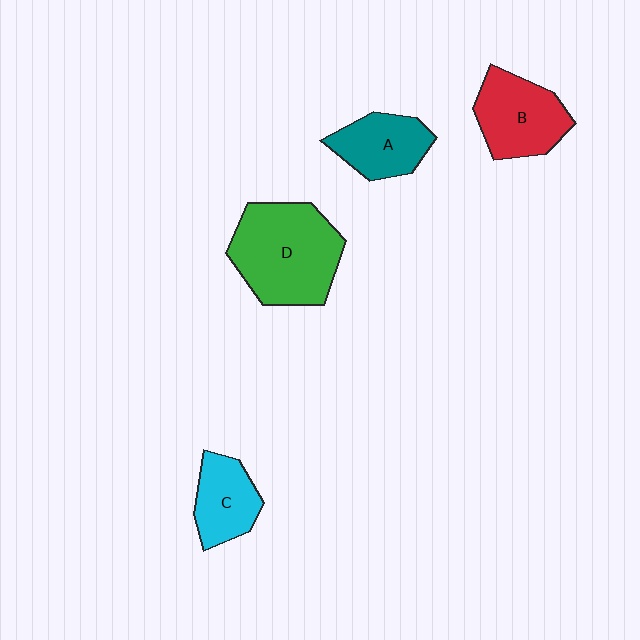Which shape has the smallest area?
Shape C (cyan).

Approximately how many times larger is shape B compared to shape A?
Approximately 1.3 times.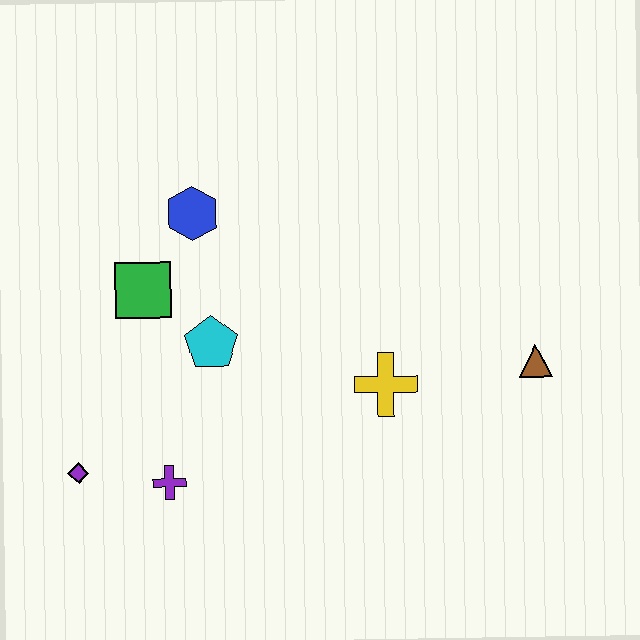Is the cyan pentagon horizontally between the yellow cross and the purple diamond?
Yes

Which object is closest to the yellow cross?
The brown triangle is closest to the yellow cross.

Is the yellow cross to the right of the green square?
Yes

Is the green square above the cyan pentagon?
Yes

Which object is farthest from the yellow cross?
The purple diamond is farthest from the yellow cross.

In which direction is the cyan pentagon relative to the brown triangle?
The cyan pentagon is to the left of the brown triangle.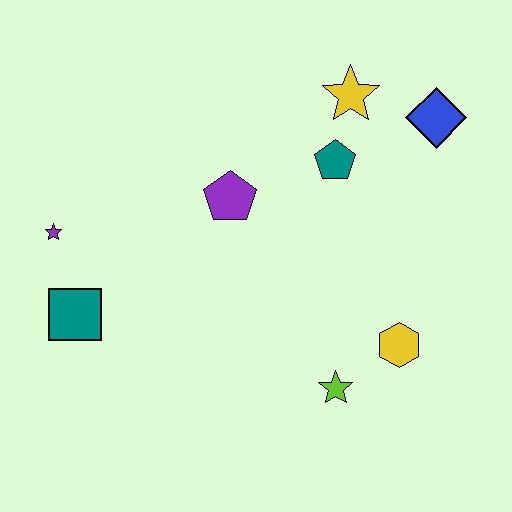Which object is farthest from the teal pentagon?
The teal square is farthest from the teal pentagon.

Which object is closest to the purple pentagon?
The teal pentagon is closest to the purple pentagon.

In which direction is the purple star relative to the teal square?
The purple star is above the teal square.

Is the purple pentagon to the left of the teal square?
No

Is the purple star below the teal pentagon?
Yes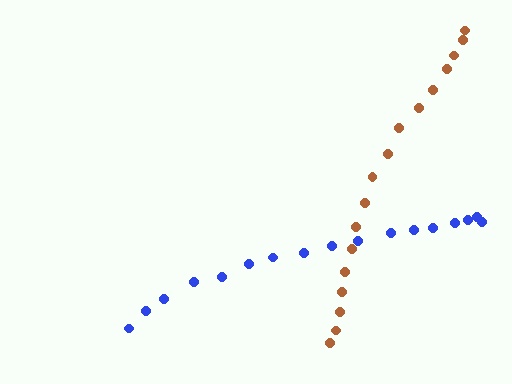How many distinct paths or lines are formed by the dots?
There are 2 distinct paths.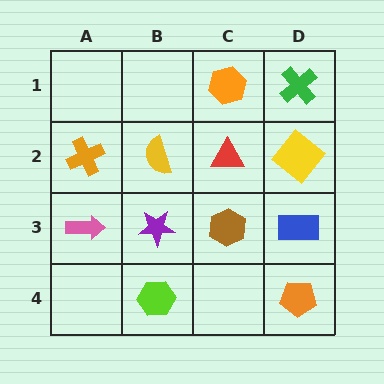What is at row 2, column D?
A yellow diamond.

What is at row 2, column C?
A red triangle.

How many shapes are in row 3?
4 shapes.